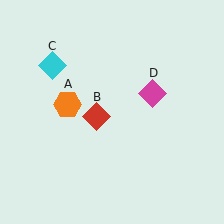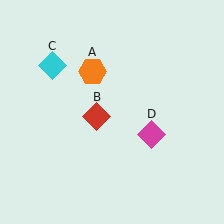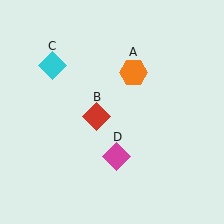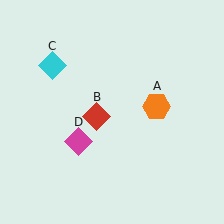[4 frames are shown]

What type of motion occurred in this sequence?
The orange hexagon (object A), magenta diamond (object D) rotated clockwise around the center of the scene.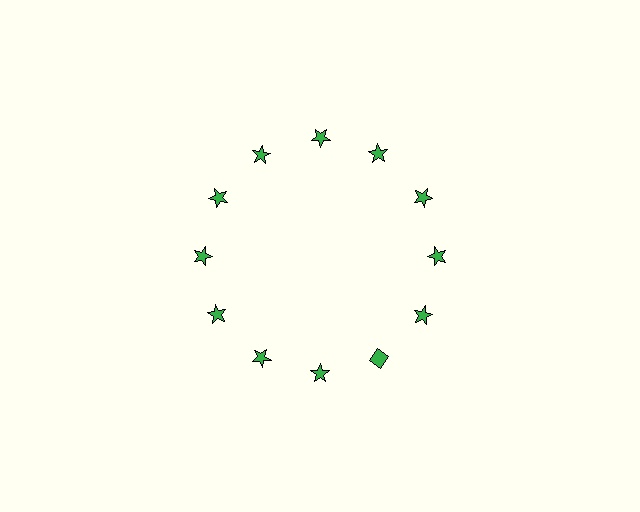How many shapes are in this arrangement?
There are 12 shapes arranged in a ring pattern.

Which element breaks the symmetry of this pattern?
The green diamond at roughly the 5 o'clock position breaks the symmetry. All other shapes are green stars.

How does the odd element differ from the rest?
It has a different shape: diamond instead of star.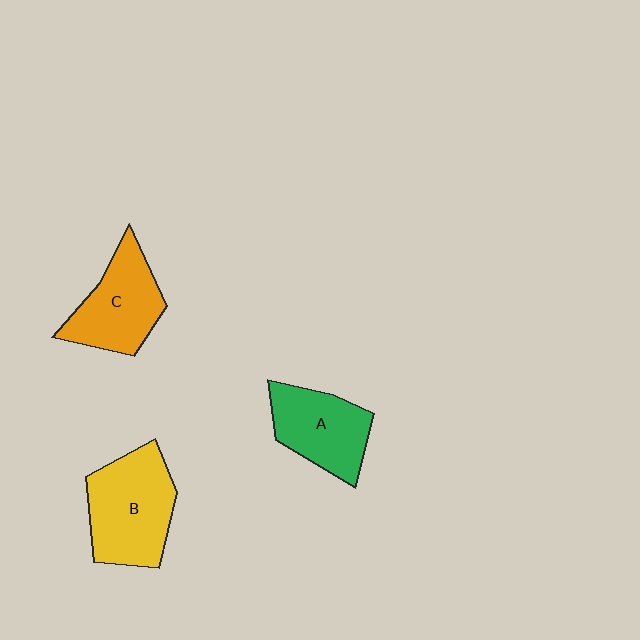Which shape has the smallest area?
Shape A (green).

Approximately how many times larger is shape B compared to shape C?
Approximately 1.2 times.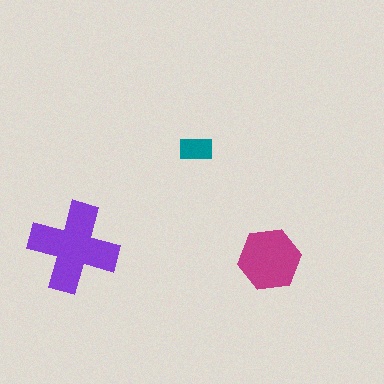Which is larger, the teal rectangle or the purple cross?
The purple cross.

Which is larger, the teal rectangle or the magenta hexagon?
The magenta hexagon.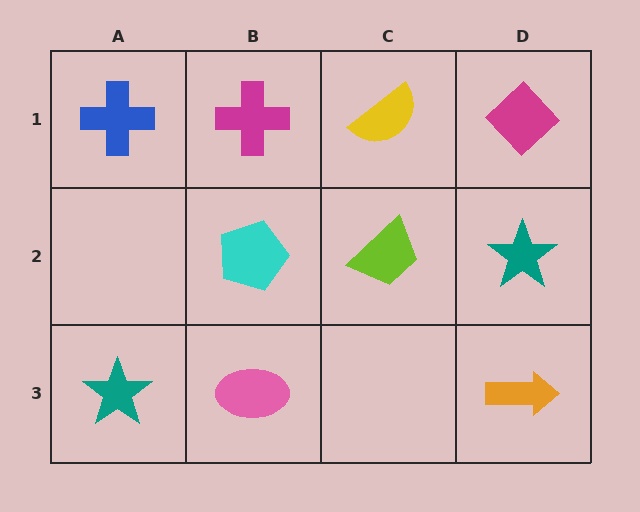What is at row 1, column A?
A blue cross.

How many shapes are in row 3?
3 shapes.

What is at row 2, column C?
A lime trapezoid.